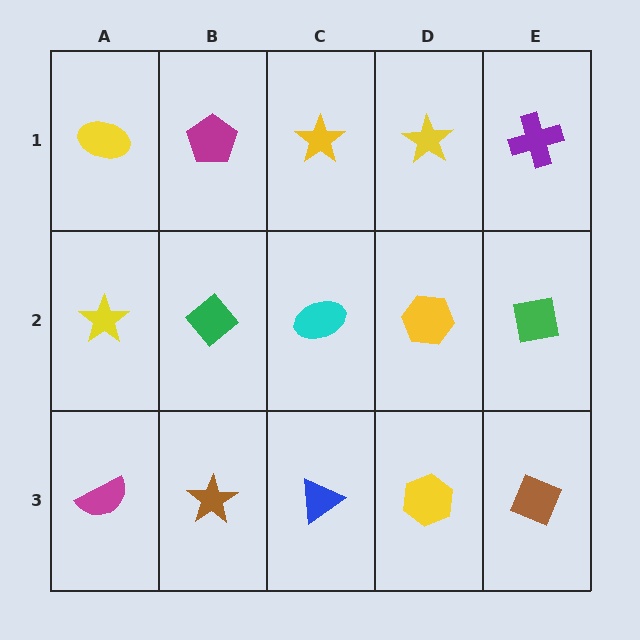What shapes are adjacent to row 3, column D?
A yellow hexagon (row 2, column D), a blue triangle (row 3, column C), a brown diamond (row 3, column E).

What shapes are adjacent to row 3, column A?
A yellow star (row 2, column A), a brown star (row 3, column B).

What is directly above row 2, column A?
A yellow ellipse.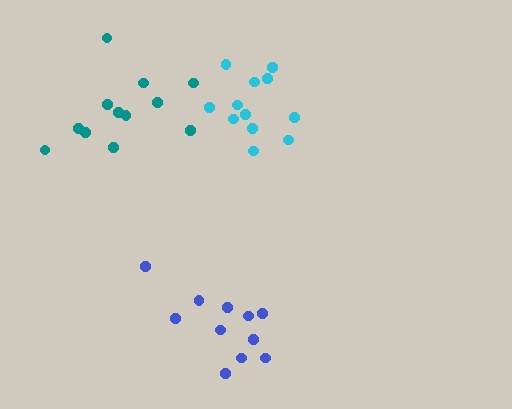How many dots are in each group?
Group 1: 11 dots, Group 2: 12 dots, Group 3: 12 dots (35 total).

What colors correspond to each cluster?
The clusters are colored: blue, cyan, teal.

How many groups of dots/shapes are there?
There are 3 groups.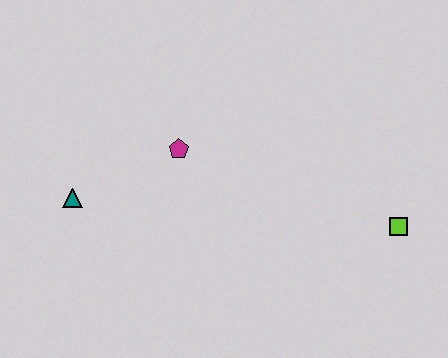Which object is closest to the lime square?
The magenta pentagon is closest to the lime square.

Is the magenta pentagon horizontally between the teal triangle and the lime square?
Yes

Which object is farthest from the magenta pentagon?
The lime square is farthest from the magenta pentagon.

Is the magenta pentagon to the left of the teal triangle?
No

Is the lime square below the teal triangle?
Yes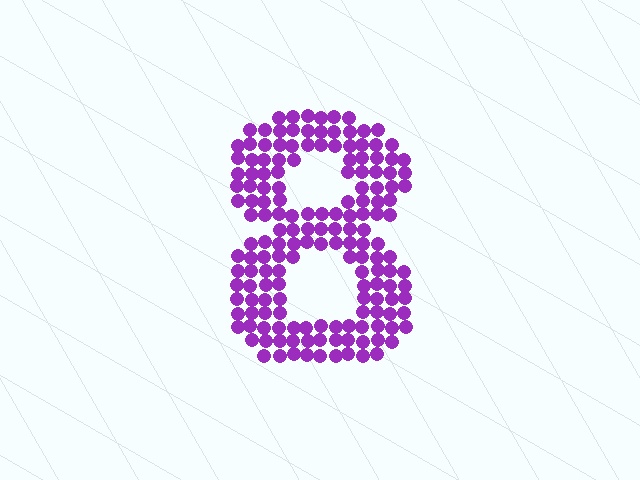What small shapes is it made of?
It is made of small circles.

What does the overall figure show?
The overall figure shows the digit 8.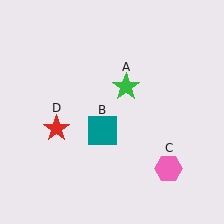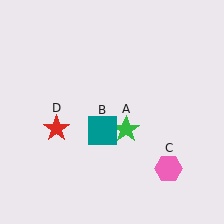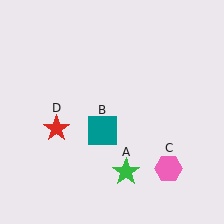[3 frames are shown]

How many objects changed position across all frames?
1 object changed position: green star (object A).